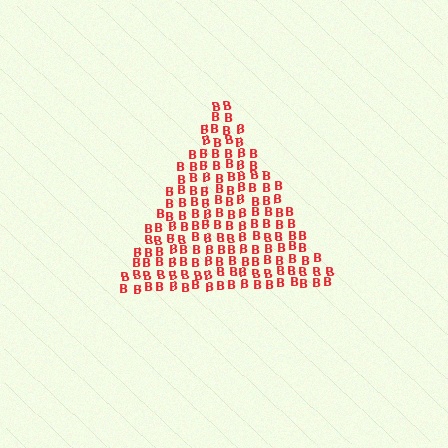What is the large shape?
The large shape is a triangle.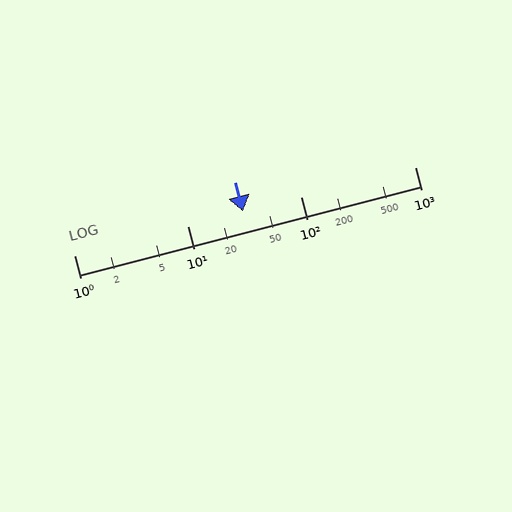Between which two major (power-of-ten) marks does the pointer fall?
The pointer is between 10 and 100.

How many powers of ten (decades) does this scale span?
The scale spans 3 decades, from 1 to 1000.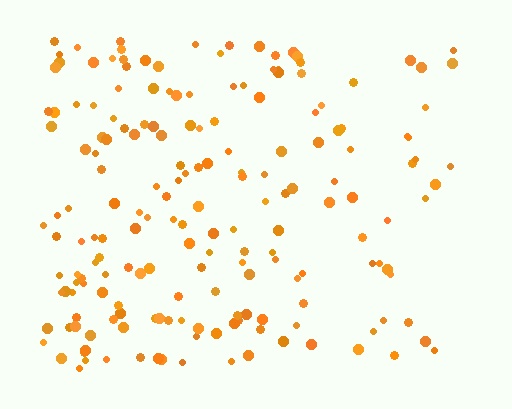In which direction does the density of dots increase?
From right to left, with the left side densest.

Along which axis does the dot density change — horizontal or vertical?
Horizontal.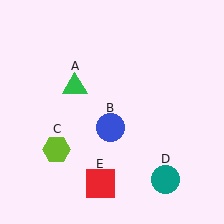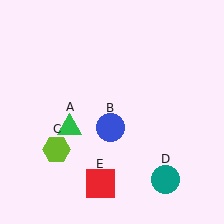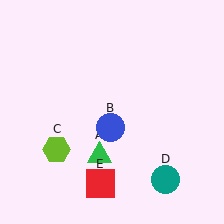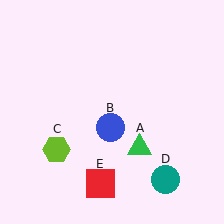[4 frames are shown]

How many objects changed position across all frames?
1 object changed position: green triangle (object A).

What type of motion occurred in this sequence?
The green triangle (object A) rotated counterclockwise around the center of the scene.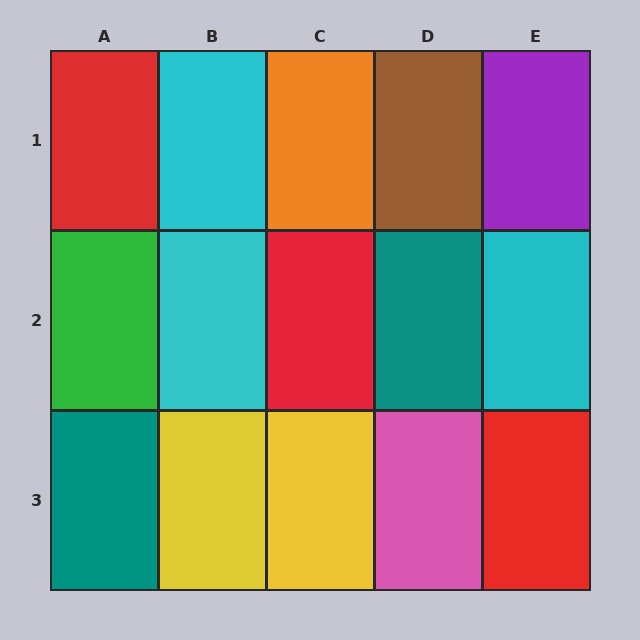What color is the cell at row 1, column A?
Red.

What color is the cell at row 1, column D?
Brown.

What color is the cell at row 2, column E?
Cyan.